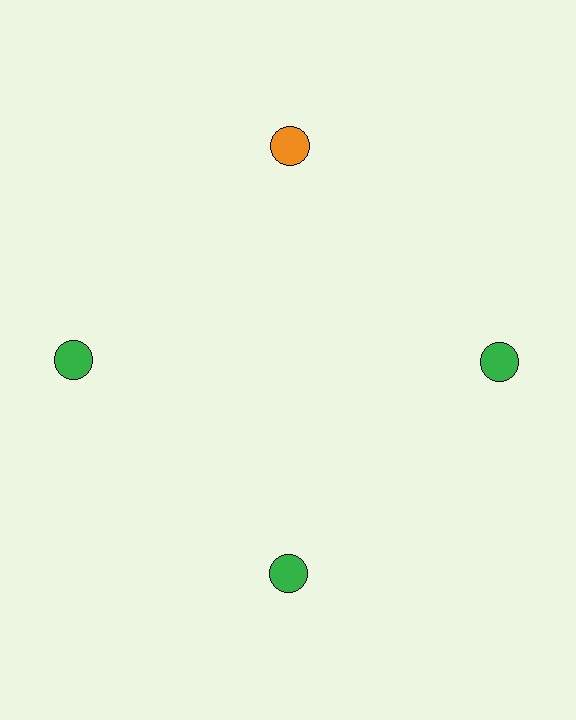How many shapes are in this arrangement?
There are 4 shapes arranged in a ring pattern.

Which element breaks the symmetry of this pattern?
The orange circle at roughly the 12 o'clock position breaks the symmetry. All other shapes are green circles.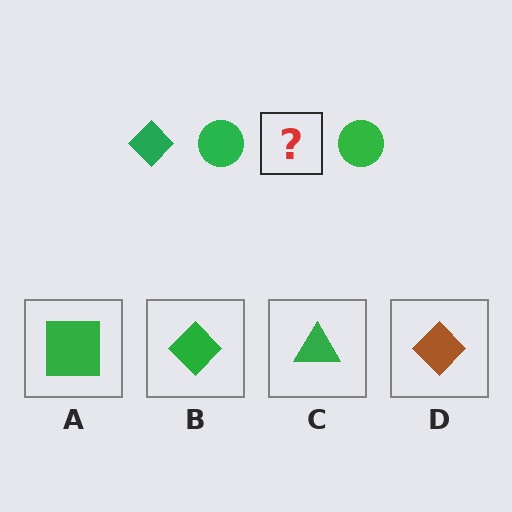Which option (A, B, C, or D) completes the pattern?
B.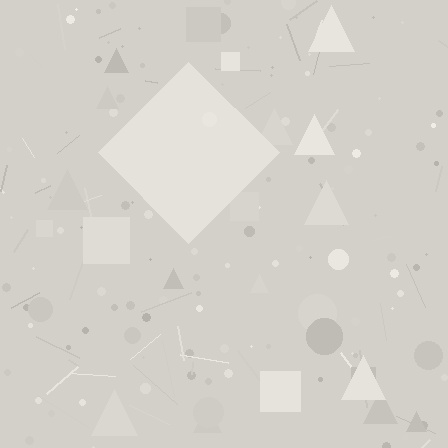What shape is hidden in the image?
A diamond is hidden in the image.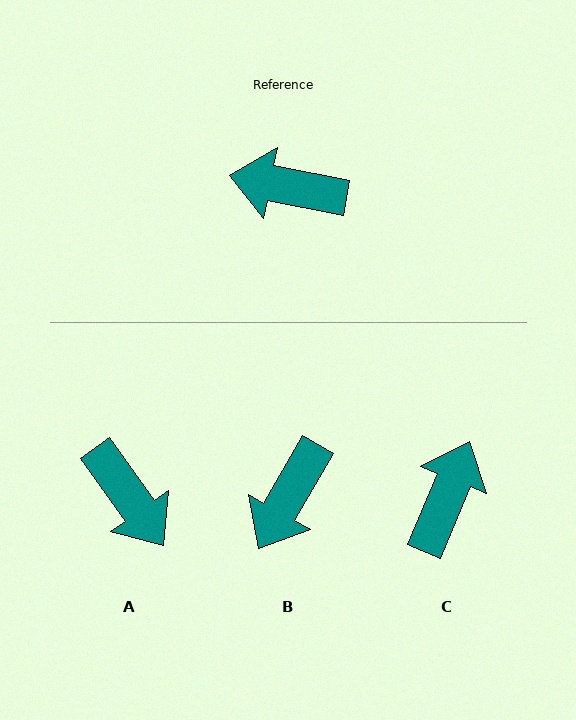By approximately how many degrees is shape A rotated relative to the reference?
Approximately 136 degrees counter-clockwise.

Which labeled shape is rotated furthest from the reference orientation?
A, about 136 degrees away.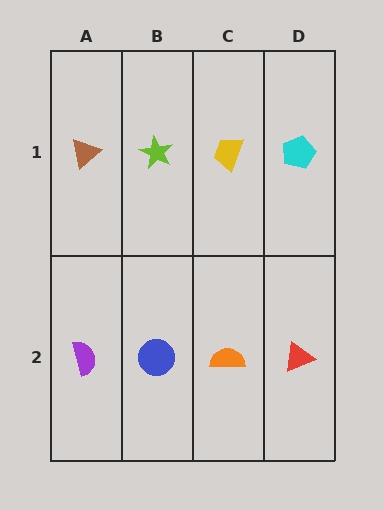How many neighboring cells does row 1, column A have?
2.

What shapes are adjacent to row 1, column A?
A purple semicircle (row 2, column A), a lime star (row 1, column B).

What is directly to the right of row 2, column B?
An orange semicircle.